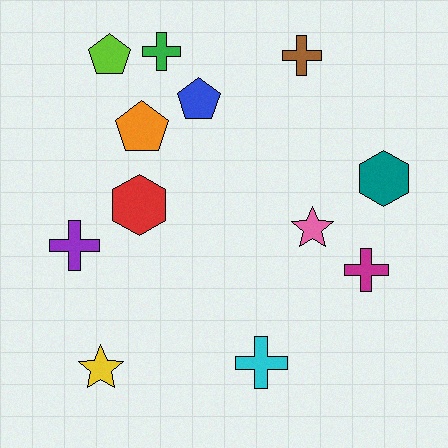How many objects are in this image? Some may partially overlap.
There are 12 objects.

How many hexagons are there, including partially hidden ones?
There are 2 hexagons.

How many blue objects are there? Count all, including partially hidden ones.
There is 1 blue object.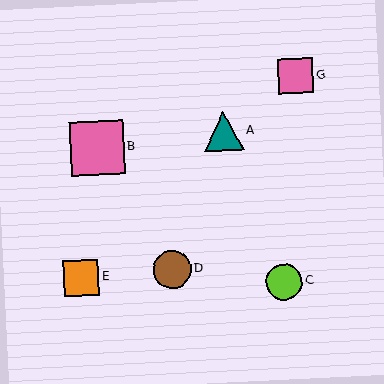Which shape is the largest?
The pink square (labeled B) is the largest.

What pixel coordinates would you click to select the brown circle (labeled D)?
Click at (172, 269) to select the brown circle D.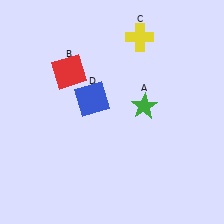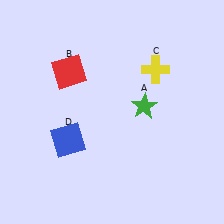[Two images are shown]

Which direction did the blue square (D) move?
The blue square (D) moved down.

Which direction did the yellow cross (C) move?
The yellow cross (C) moved down.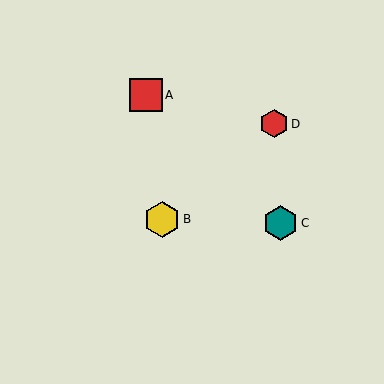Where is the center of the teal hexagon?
The center of the teal hexagon is at (281, 223).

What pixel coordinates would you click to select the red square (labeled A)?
Click at (146, 95) to select the red square A.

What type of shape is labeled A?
Shape A is a red square.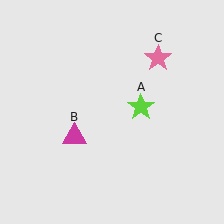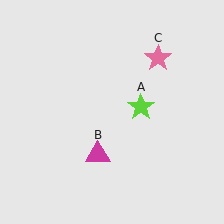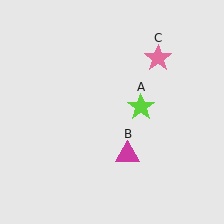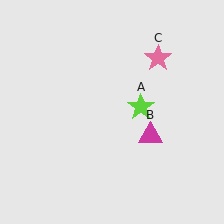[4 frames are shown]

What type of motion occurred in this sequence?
The magenta triangle (object B) rotated counterclockwise around the center of the scene.